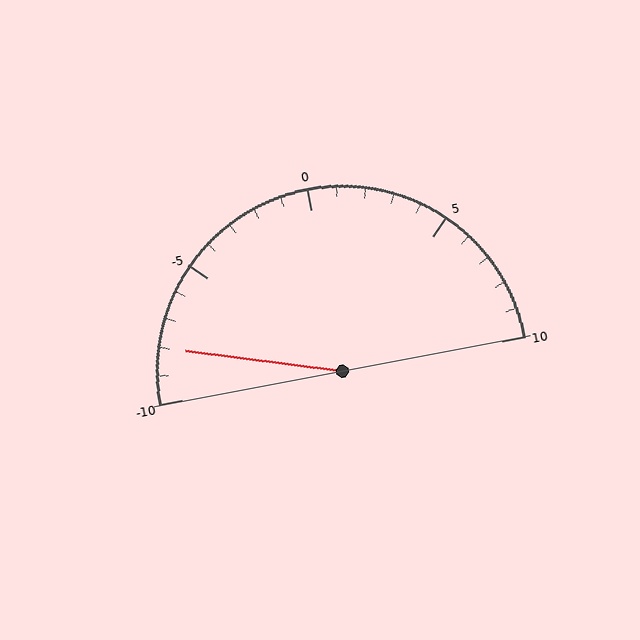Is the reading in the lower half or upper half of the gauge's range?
The reading is in the lower half of the range (-10 to 10).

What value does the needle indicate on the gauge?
The needle indicates approximately -8.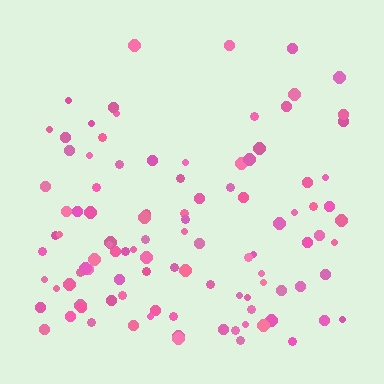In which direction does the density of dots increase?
From top to bottom, with the bottom side densest.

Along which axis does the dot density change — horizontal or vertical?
Vertical.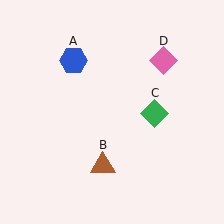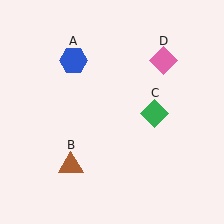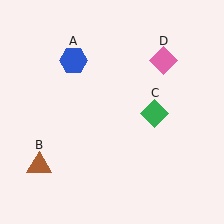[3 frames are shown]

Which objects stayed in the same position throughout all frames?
Blue hexagon (object A) and green diamond (object C) and pink diamond (object D) remained stationary.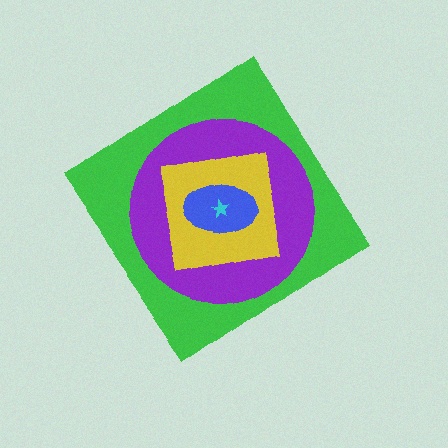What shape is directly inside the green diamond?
The purple circle.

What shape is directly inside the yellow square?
The blue ellipse.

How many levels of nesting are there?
5.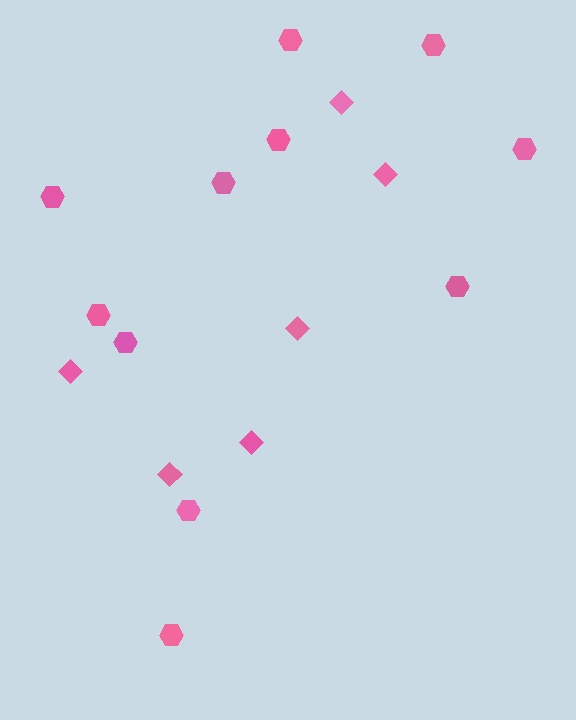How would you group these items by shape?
There are 2 groups: one group of hexagons (11) and one group of diamonds (6).